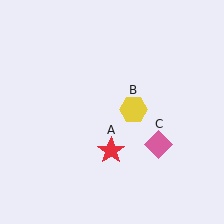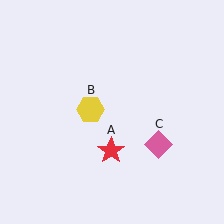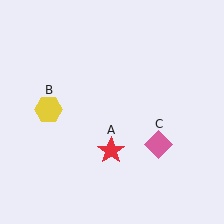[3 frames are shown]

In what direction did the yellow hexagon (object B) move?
The yellow hexagon (object B) moved left.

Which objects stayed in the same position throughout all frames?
Red star (object A) and pink diamond (object C) remained stationary.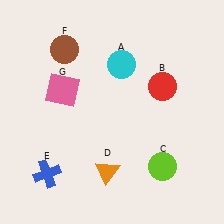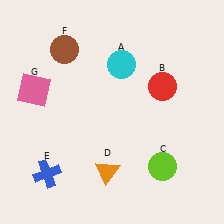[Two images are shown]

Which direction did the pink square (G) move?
The pink square (G) moved left.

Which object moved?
The pink square (G) moved left.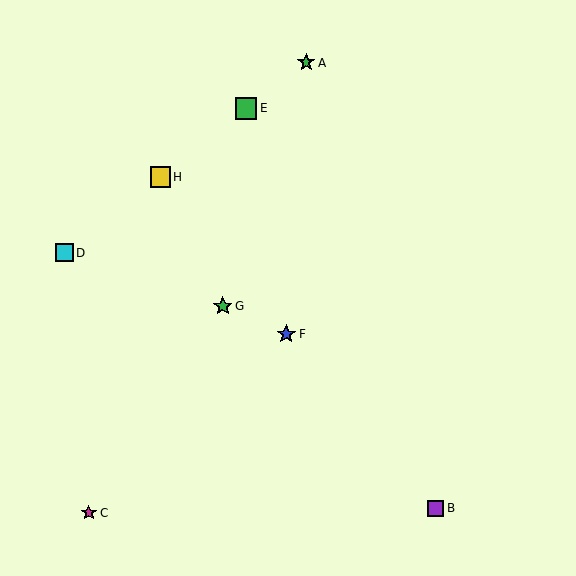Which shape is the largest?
The green square (labeled E) is the largest.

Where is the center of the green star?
The center of the green star is at (223, 306).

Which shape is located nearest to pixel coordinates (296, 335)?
The blue star (labeled F) at (286, 334) is nearest to that location.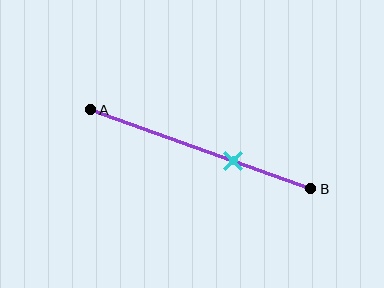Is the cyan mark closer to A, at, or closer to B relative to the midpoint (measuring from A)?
The cyan mark is closer to point B than the midpoint of segment AB.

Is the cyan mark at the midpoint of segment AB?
No, the mark is at about 65% from A, not at the 50% midpoint.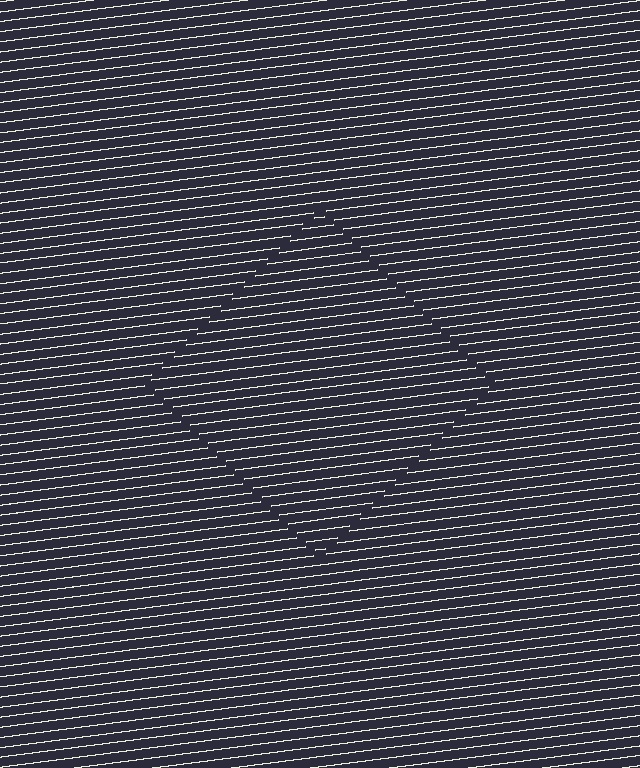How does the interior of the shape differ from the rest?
The interior of the shape contains the same grating, shifted by half a period — the contour is defined by the phase discontinuity where line-ends from the inner and outer gratings abut.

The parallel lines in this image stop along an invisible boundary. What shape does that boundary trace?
An illusory square. The interior of the shape contains the same grating, shifted by half a period — the contour is defined by the phase discontinuity where line-ends from the inner and outer gratings abut.